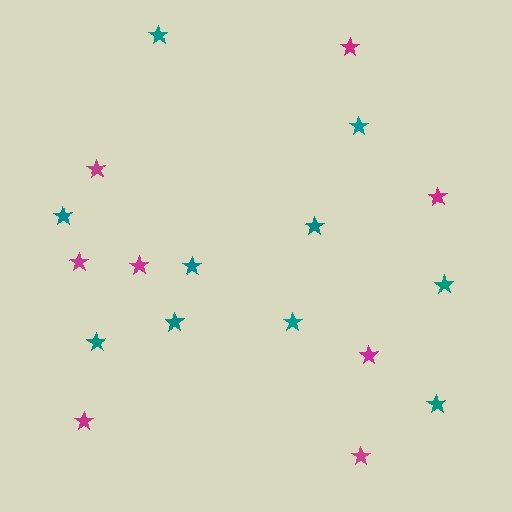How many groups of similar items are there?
There are 2 groups: one group of magenta stars (8) and one group of teal stars (10).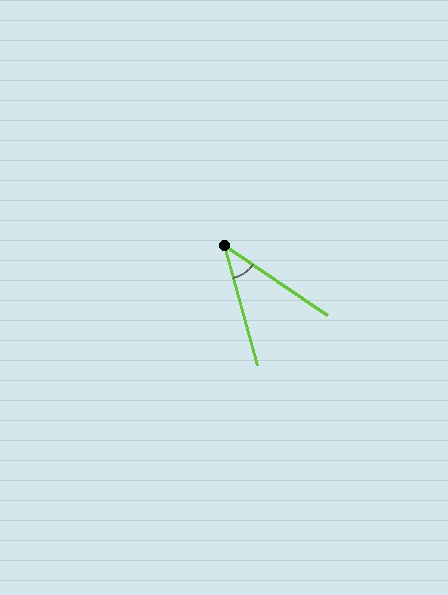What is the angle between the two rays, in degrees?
Approximately 41 degrees.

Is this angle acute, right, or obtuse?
It is acute.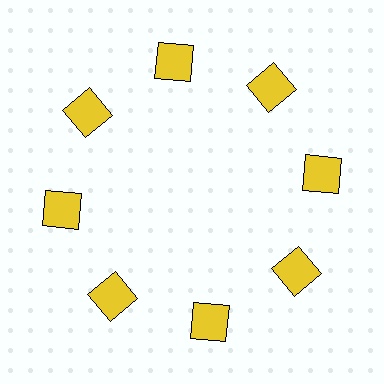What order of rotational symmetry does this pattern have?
This pattern has 8-fold rotational symmetry.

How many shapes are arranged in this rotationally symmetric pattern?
There are 8 shapes, arranged in 8 groups of 1.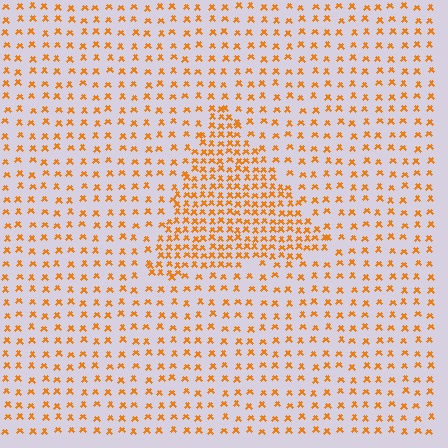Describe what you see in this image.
The image contains small orange elements arranged at two different densities. A triangle-shaped region is visible where the elements are more densely packed than the surrounding area.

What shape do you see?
I see a triangle.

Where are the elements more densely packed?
The elements are more densely packed inside the triangle boundary.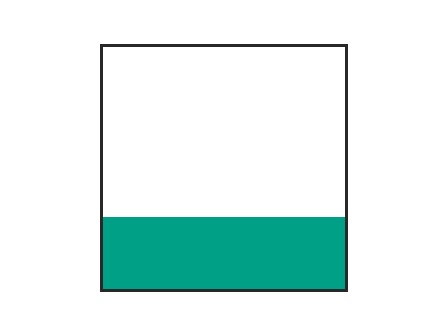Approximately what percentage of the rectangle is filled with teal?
Approximately 30%.